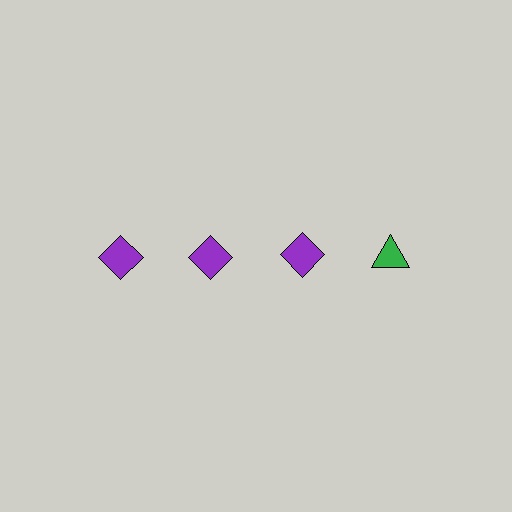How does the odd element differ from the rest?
It differs in both color (green instead of purple) and shape (triangle instead of diamond).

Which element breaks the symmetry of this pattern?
The green triangle in the top row, second from right column breaks the symmetry. All other shapes are purple diamonds.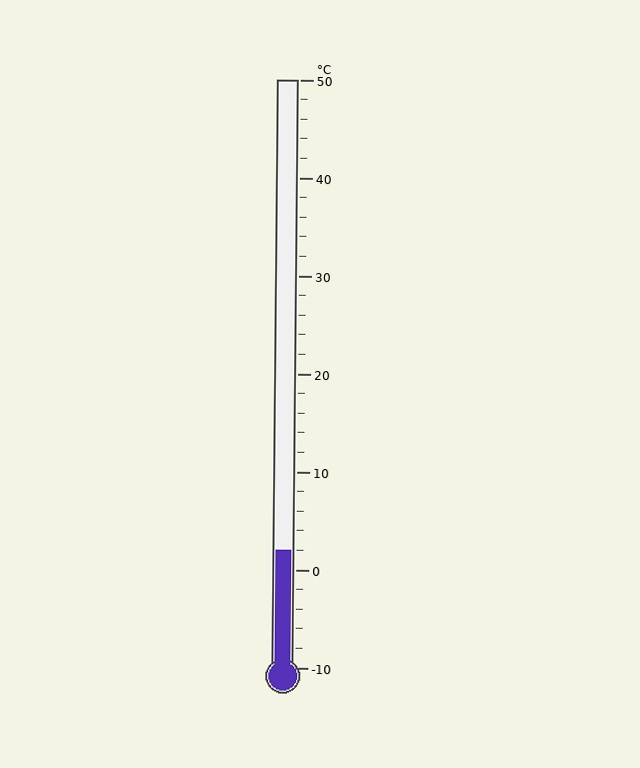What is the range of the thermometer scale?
The thermometer scale ranges from -10°C to 50°C.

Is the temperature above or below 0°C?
The temperature is above 0°C.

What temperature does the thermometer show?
The thermometer shows approximately 2°C.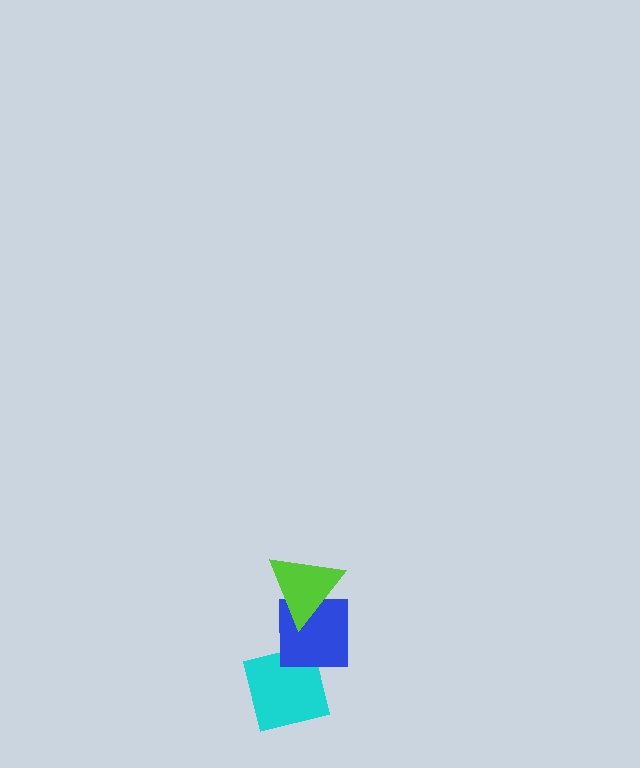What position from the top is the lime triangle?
The lime triangle is 1st from the top.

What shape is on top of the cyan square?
The blue square is on top of the cyan square.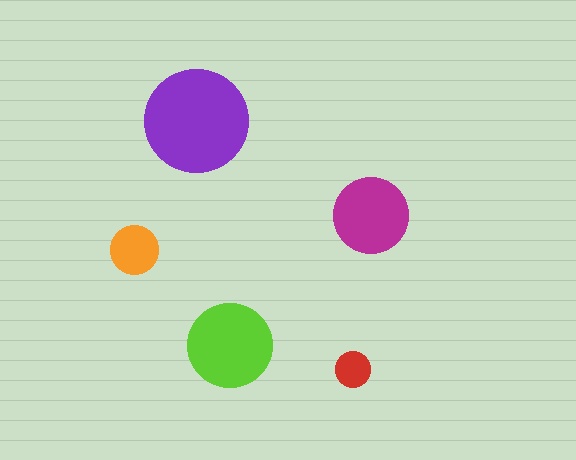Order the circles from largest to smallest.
the purple one, the lime one, the magenta one, the orange one, the red one.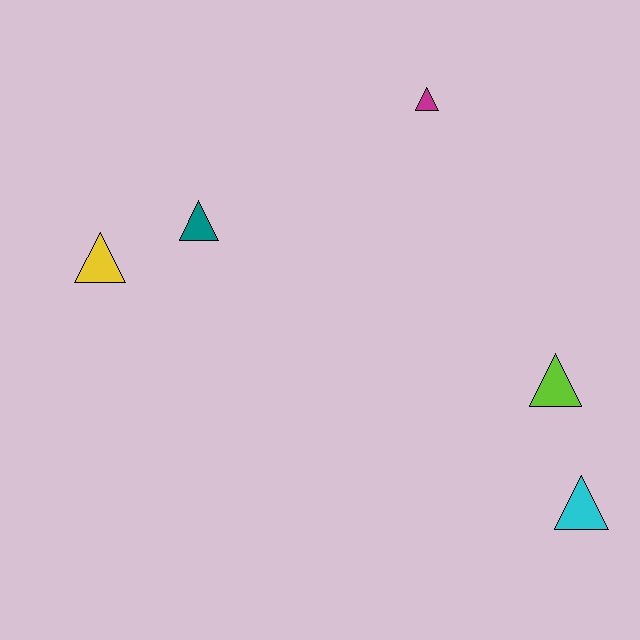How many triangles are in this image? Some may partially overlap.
There are 5 triangles.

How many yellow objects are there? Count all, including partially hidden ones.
There is 1 yellow object.